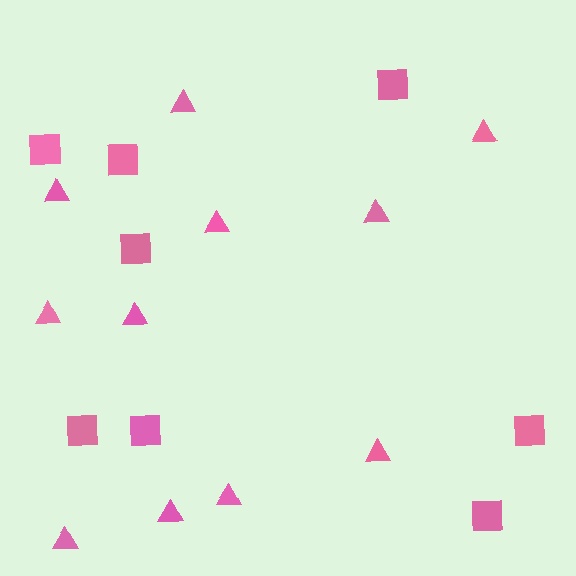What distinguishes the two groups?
There are 2 groups: one group of squares (8) and one group of triangles (11).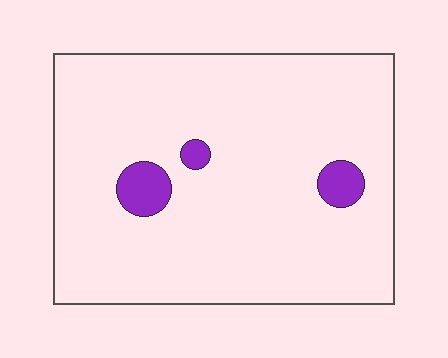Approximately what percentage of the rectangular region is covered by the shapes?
Approximately 5%.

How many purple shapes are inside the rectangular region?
3.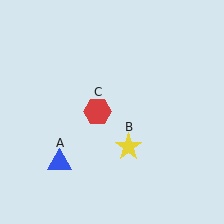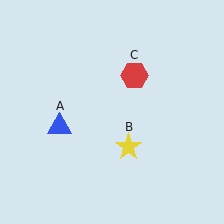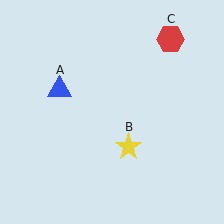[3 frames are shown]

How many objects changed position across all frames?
2 objects changed position: blue triangle (object A), red hexagon (object C).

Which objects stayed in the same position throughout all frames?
Yellow star (object B) remained stationary.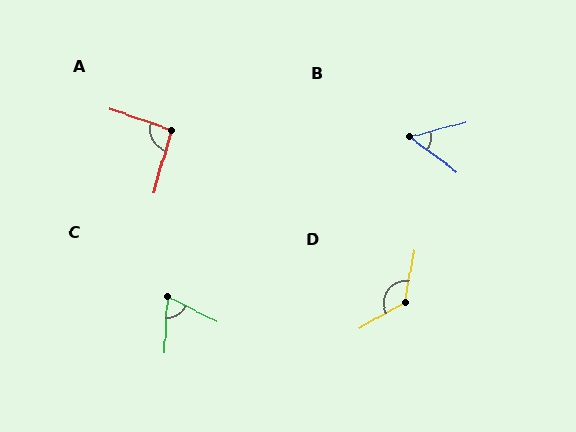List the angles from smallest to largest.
B (52°), C (66°), A (93°), D (131°).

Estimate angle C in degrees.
Approximately 66 degrees.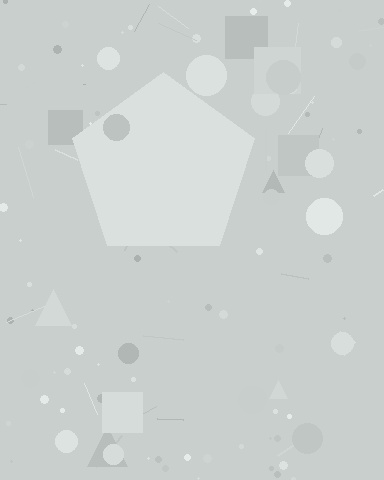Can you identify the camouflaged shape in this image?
The camouflaged shape is a pentagon.